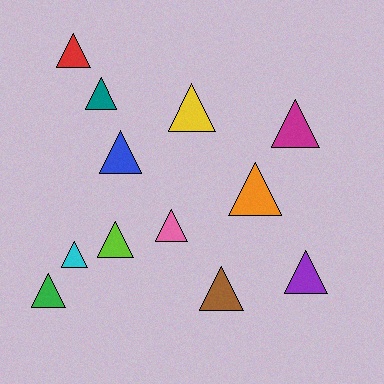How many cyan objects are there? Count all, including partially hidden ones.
There is 1 cyan object.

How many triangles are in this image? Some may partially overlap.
There are 12 triangles.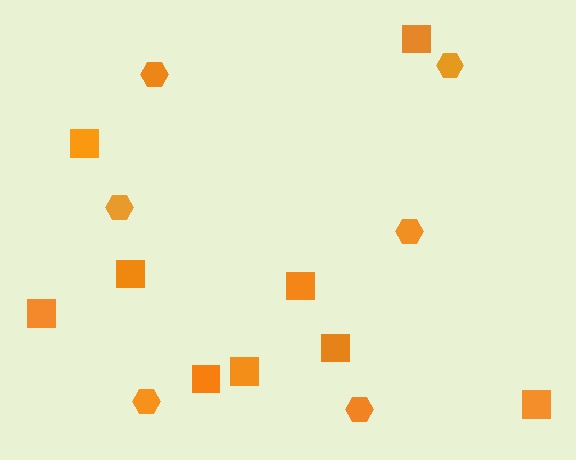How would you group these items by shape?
There are 2 groups: one group of hexagons (6) and one group of squares (9).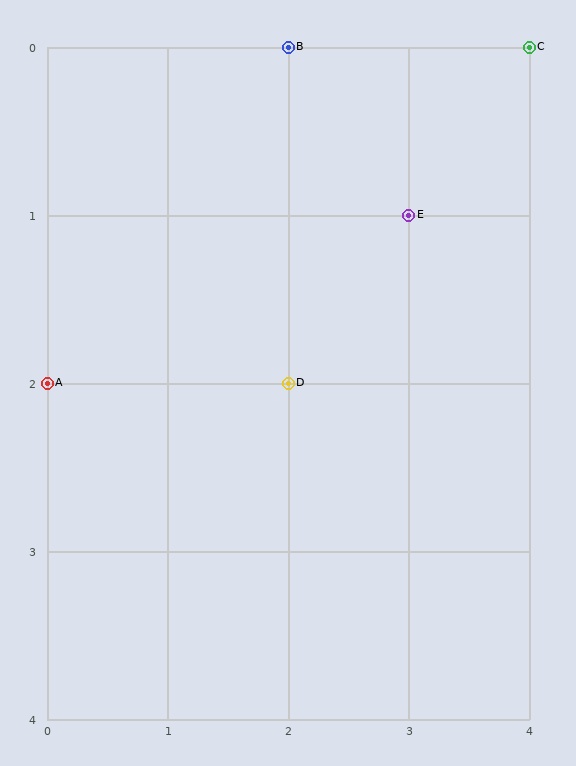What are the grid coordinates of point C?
Point C is at grid coordinates (4, 0).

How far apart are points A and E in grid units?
Points A and E are 3 columns and 1 row apart (about 3.2 grid units diagonally).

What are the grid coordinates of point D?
Point D is at grid coordinates (2, 2).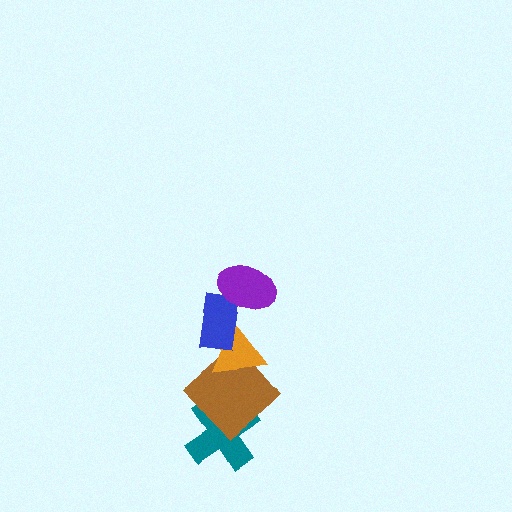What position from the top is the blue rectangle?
The blue rectangle is 2nd from the top.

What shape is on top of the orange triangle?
The blue rectangle is on top of the orange triangle.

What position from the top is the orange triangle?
The orange triangle is 3rd from the top.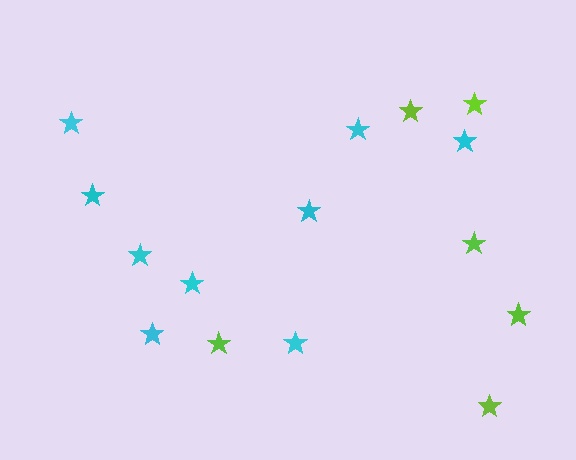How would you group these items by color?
There are 2 groups: one group of lime stars (6) and one group of cyan stars (9).